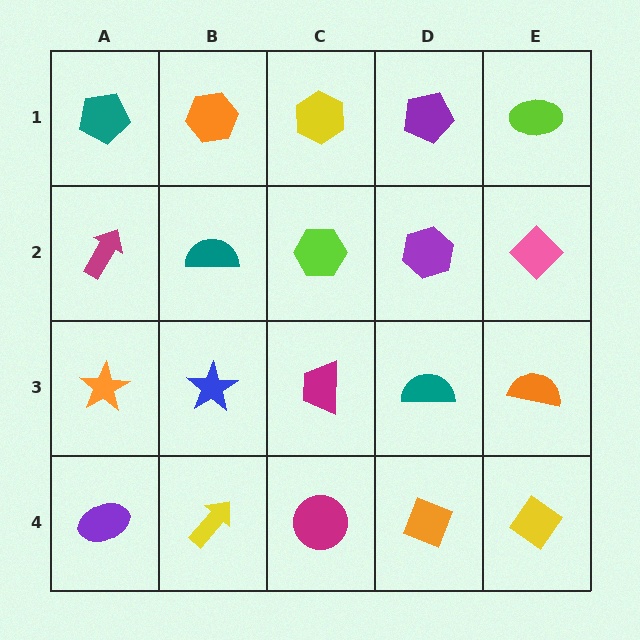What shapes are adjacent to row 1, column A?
A magenta arrow (row 2, column A), an orange hexagon (row 1, column B).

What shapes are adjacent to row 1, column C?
A lime hexagon (row 2, column C), an orange hexagon (row 1, column B), a purple pentagon (row 1, column D).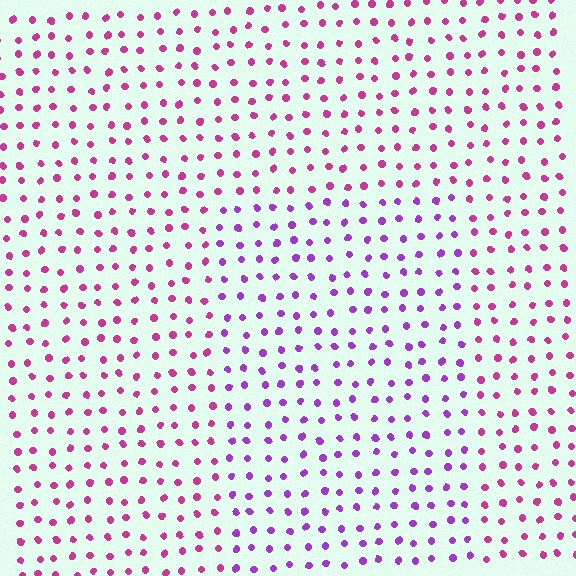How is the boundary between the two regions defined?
The boundary is defined purely by a slight shift in hue (about 37 degrees). Spacing, size, and orientation are identical on both sides.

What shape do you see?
I see a rectangle.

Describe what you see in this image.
The image is filled with small magenta elements in a uniform arrangement. A rectangle-shaped region is visible where the elements are tinted to a slightly different hue, forming a subtle color boundary.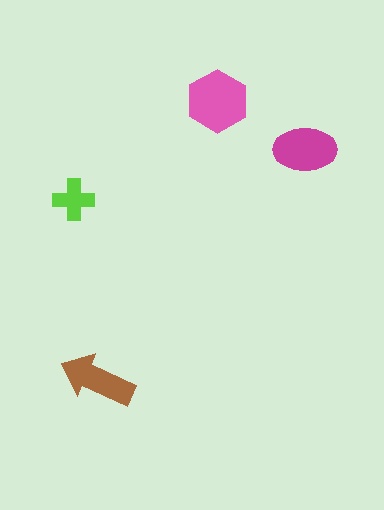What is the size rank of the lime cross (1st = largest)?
4th.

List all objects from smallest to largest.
The lime cross, the brown arrow, the magenta ellipse, the pink hexagon.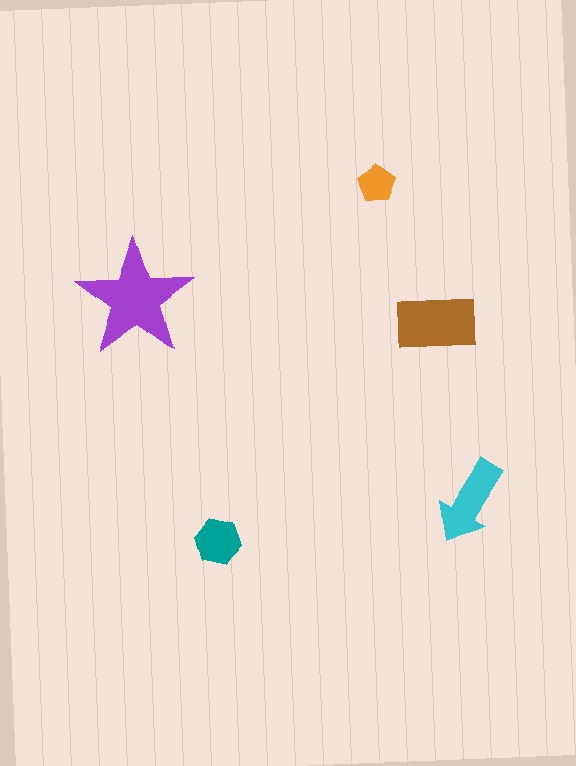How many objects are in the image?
There are 5 objects in the image.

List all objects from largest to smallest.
The purple star, the brown rectangle, the cyan arrow, the teal hexagon, the orange pentagon.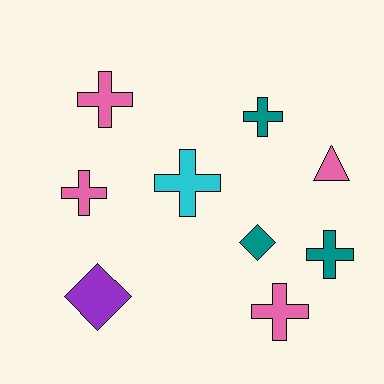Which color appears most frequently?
Pink, with 4 objects.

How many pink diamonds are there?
There are no pink diamonds.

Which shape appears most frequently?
Cross, with 6 objects.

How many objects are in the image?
There are 9 objects.